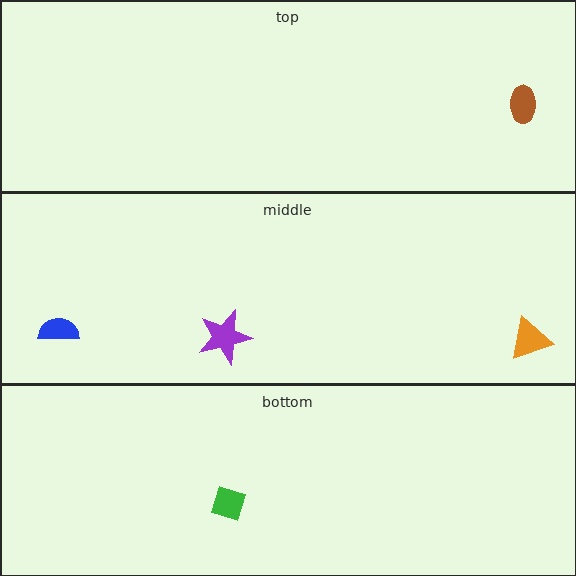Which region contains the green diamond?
The bottom region.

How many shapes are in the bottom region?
1.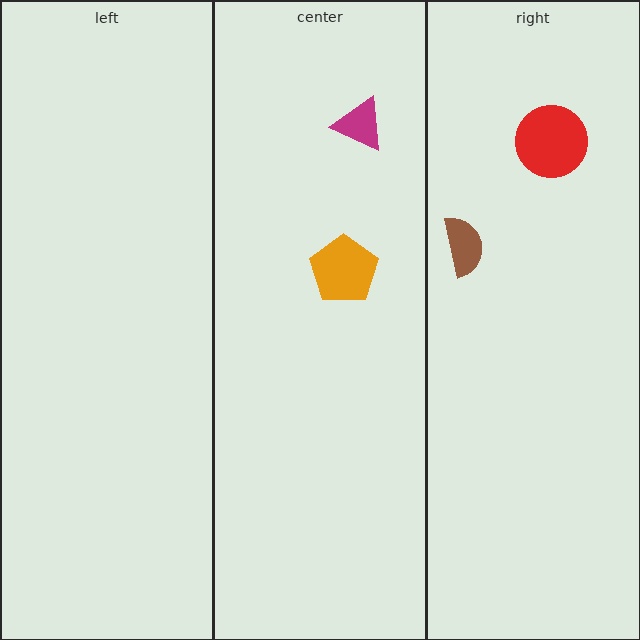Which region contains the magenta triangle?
The center region.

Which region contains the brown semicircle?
The right region.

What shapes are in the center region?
The orange pentagon, the magenta triangle.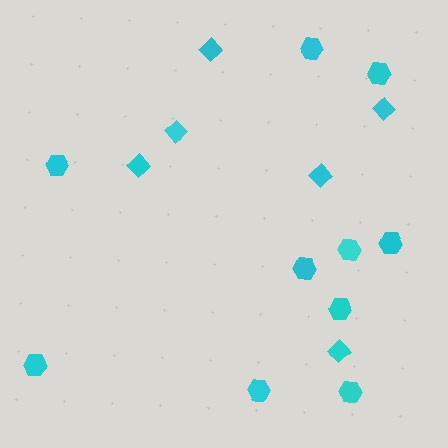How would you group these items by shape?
There are 2 groups: one group of diamonds (6) and one group of hexagons (10).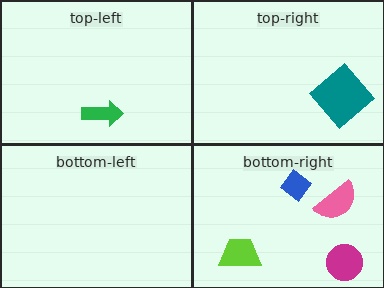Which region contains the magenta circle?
The bottom-right region.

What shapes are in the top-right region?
The teal diamond.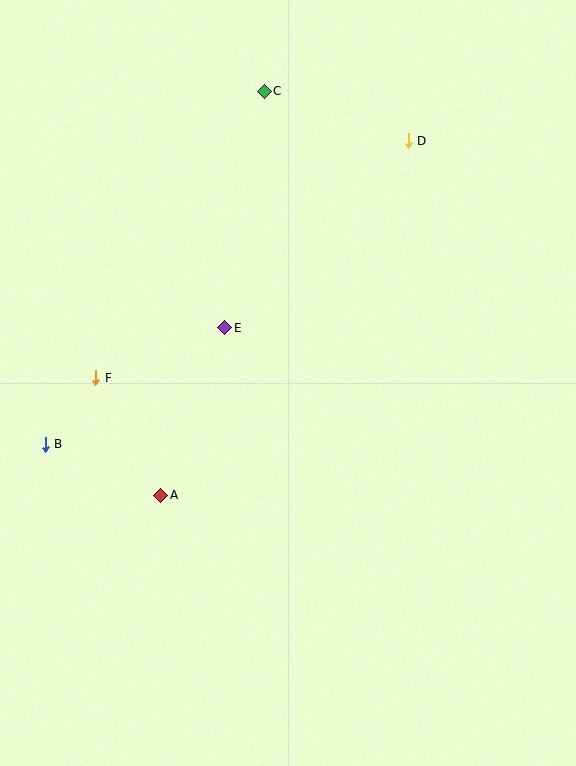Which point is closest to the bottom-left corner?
Point A is closest to the bottom-left corner.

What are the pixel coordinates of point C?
Point C is at (264, 91).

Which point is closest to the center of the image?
Point E at (225, 328) is closest to the center.